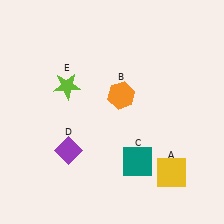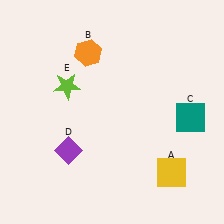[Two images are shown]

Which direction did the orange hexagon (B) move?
The orange hexagon (B) moved up.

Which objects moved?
The objects that moved are: the orange hexagon (B), the teal square (C).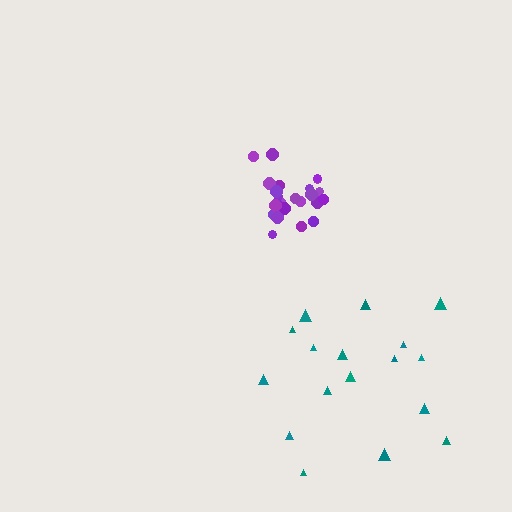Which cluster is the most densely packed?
Purple.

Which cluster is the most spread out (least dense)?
Teal.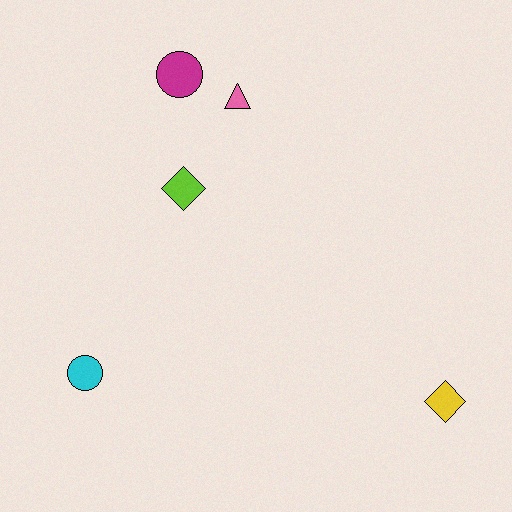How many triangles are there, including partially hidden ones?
There is 1 triangle.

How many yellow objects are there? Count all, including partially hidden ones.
There is 1 yellow object.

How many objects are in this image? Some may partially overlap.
There are 5 objects.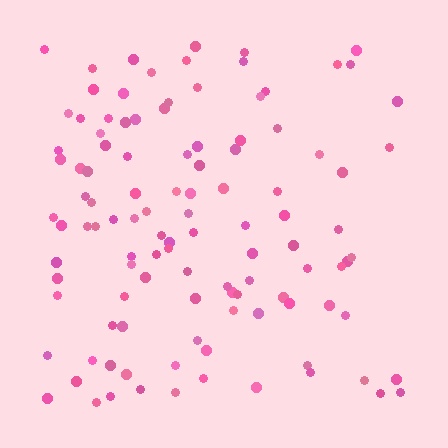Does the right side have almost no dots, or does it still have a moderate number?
Still a moderate number, just noticeably fewer than the left.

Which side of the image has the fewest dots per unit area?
The right.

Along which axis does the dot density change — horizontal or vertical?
Horizontal.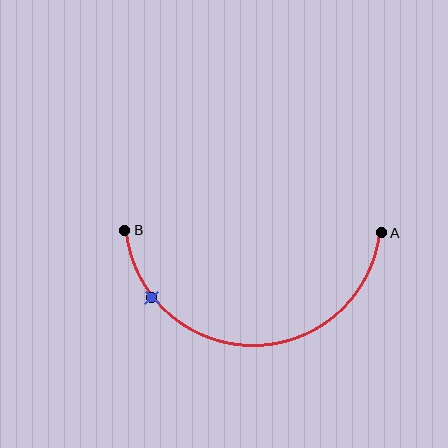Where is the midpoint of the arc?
The arc midpoint is the point on the curve farthest from the straight line joining A and B. It sits below that line.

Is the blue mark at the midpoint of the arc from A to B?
No. The blue mark lies on the arc but is closer to endpoint B. The arc midpoint would be at the point on the curve equidistant along the arc from both A and B.